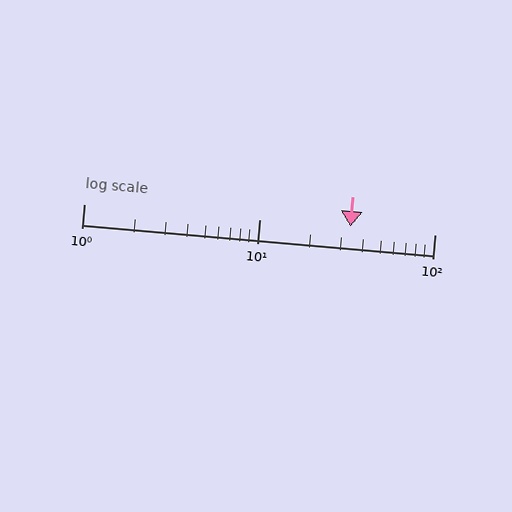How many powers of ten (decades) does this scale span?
The scale spans 2 decades, from 1 to 100.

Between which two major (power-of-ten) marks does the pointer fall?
The pointer is between 10 and 100.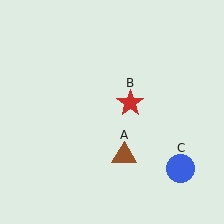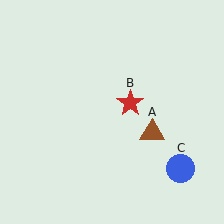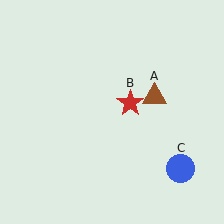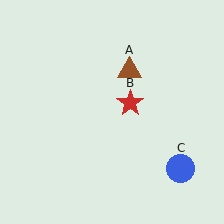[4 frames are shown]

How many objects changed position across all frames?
1 object changed position: brown triangle (object A).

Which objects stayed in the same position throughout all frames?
Red star (object B) and blue circle (object C) remained stationary.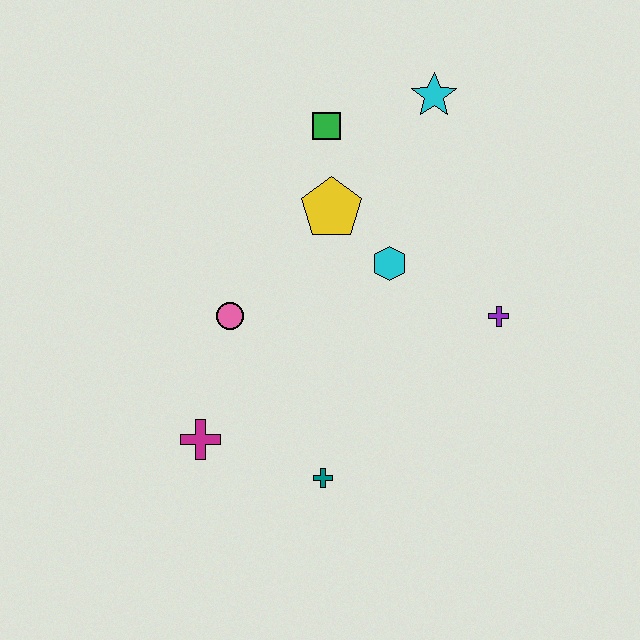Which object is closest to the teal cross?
The magenta cross is closest to the teal cross.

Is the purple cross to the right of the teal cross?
Yes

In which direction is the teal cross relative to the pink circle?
The teal cross is below the pink circle.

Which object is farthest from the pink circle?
The cyan star is farthest from the pink circle.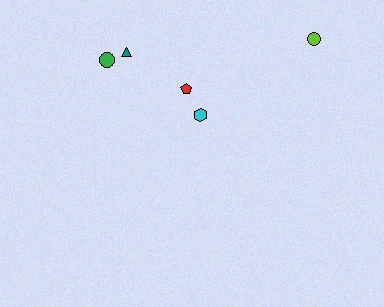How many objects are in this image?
There are 5 objects.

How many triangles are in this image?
There is 1 triangle.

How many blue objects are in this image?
There are no blue objects.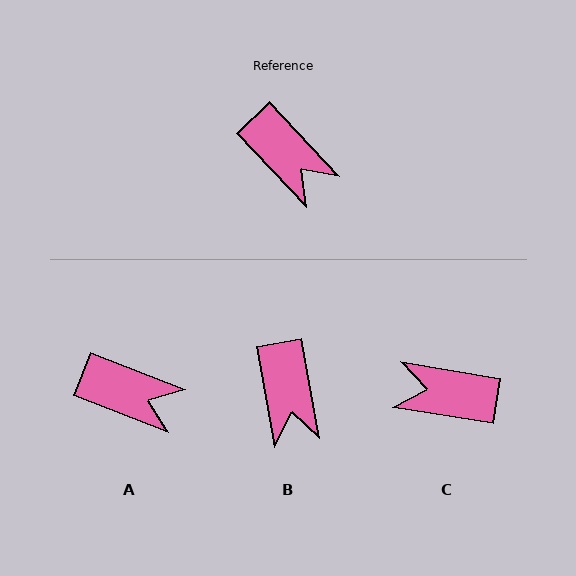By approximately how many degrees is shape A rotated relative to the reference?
Approximately 26 degrees counter-clockwise.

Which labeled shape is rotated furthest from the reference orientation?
C, about 142 degrees away.